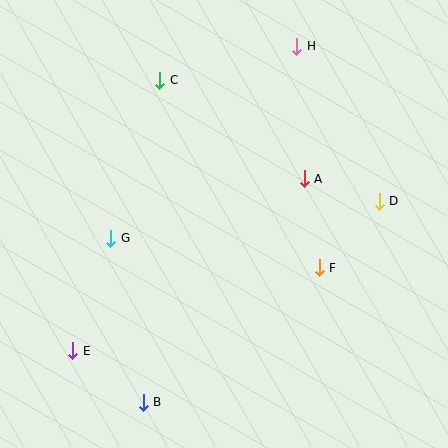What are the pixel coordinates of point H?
Point H is at (297, 46).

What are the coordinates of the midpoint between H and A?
The midpoint between H and A is at (301, 112).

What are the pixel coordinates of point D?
Point D is at (379, 201).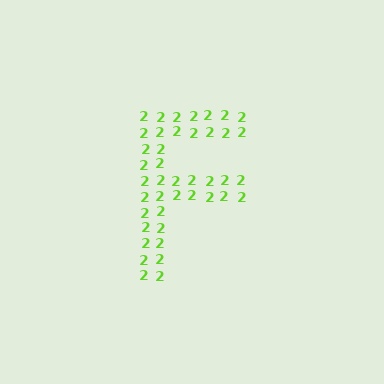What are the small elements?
The small elements are digit 2's.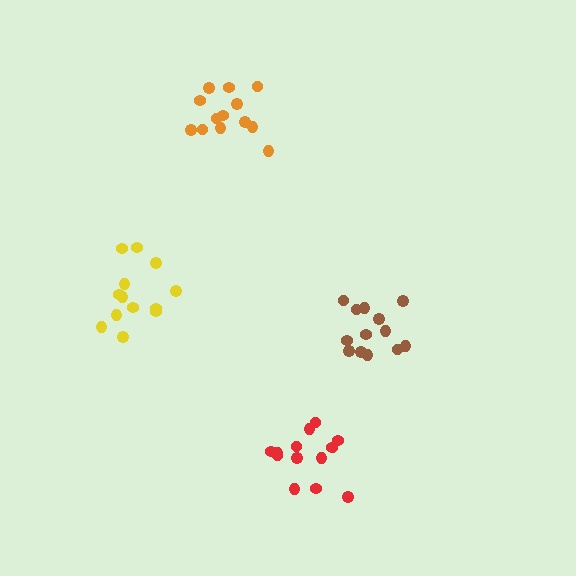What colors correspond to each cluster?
The clusters are colored: brown, yellow, orange, red.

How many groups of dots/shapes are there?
There are 4 groups.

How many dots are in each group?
Group 1: 13 dots, Group 2: 13 dots, Group 3: 13 dots, Group 4: 14 dots (53 total).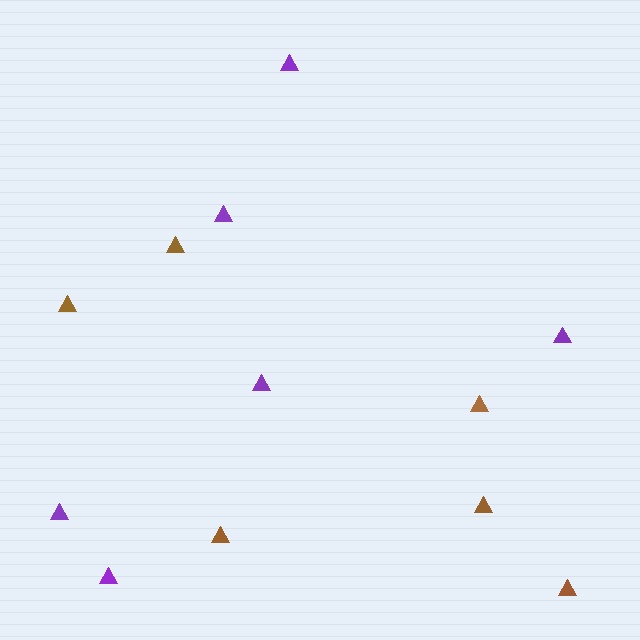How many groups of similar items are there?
There are 2 groups: one group of brown triangles (6) and one group of purple triangles (6).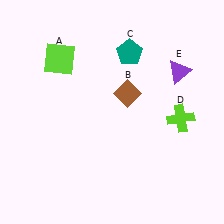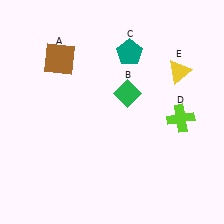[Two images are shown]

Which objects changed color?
A changed from lime to brown. B changed from brown to green. E changed from purple to yellow.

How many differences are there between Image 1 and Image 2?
There are 3 differences between the two images.